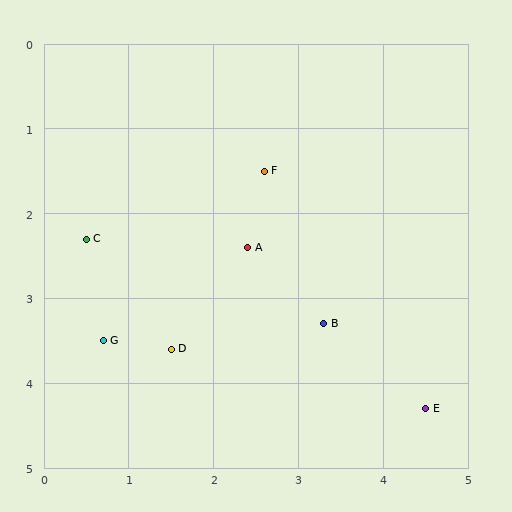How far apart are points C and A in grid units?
Points C and A are about 1.9 grid units apart.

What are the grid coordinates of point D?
Point D is at approximately (1.5, 3.6).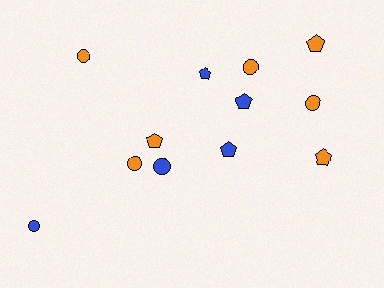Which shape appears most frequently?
Circle, with 6 objects.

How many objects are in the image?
There are 12 objects.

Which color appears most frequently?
Orange, with 7 objects.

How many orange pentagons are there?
There are 3 orange pentagons.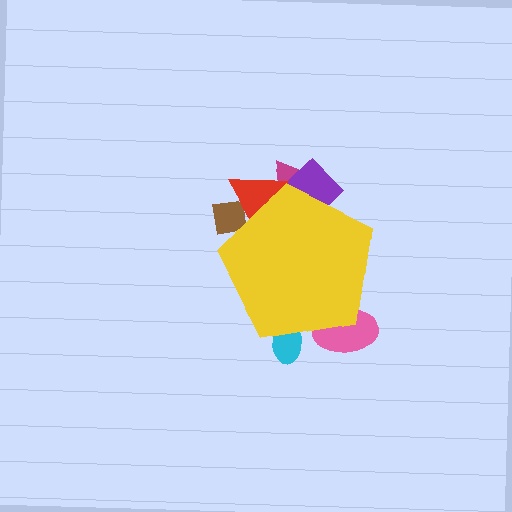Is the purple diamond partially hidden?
Yes, the purple diamond is partially hidden behind the yellow pentagon.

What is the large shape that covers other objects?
A yellow pentagon.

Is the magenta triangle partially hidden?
Yes, the magenta triangle is partially hidden behind the yellow pentagon.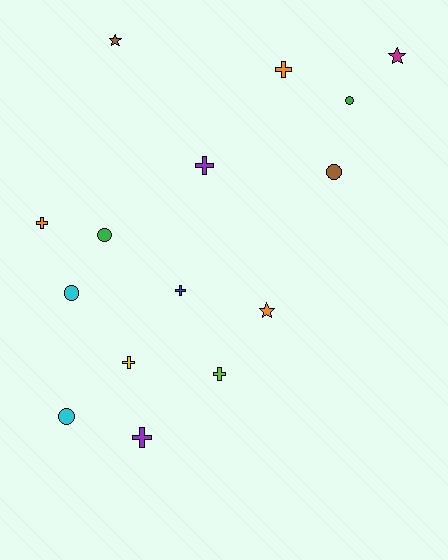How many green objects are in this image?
There are 2 green objects.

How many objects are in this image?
There are 15 objects.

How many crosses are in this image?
There are 7 crosses.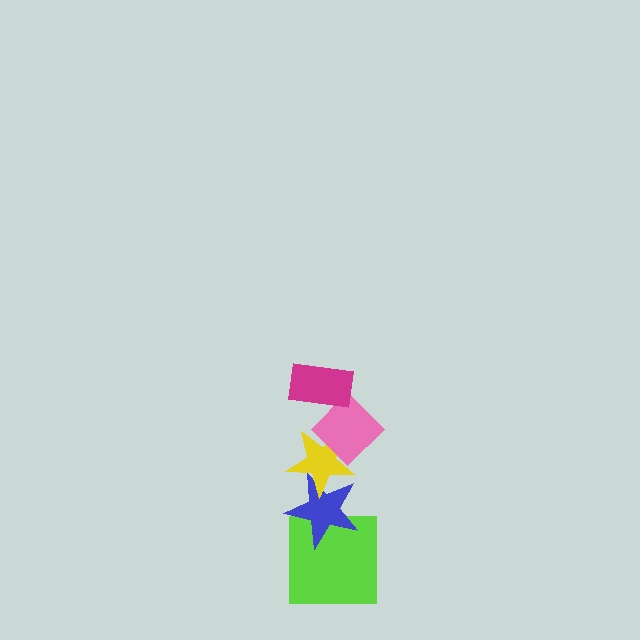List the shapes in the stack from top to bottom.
From top to bottom: the magenta rectangle, the pink diamond, the yellow star, the blue star, the lime square.